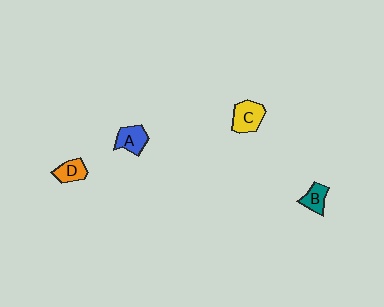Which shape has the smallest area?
Shape B (teal).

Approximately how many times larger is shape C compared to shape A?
Approximately 1.2 times.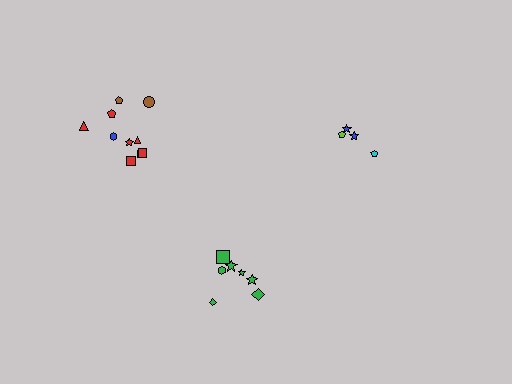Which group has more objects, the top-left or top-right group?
The top-left group.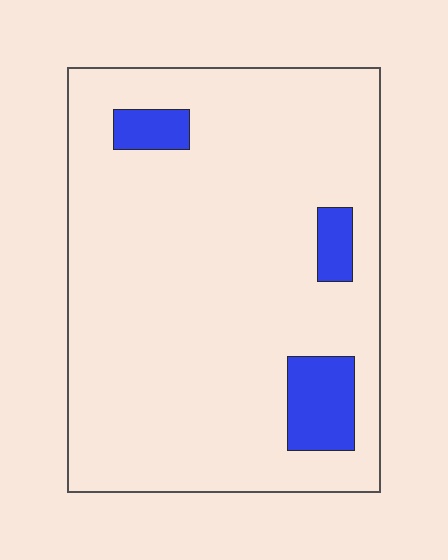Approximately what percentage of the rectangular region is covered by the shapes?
Approximately 10%.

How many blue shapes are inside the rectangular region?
3.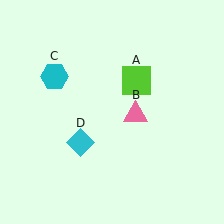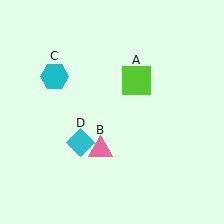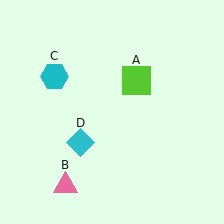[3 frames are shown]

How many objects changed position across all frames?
1 object changed position: pink triangle (object B).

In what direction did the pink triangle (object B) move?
The pink triangle (object B) moved down and to the left.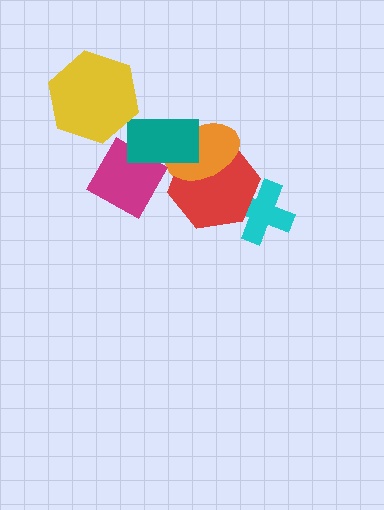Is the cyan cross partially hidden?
Yes, it is partially covered by another shape.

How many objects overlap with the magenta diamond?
1 object overlaps with the magenta diamond.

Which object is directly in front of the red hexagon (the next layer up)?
The orange ellipse is directly in front of the red hexagon.